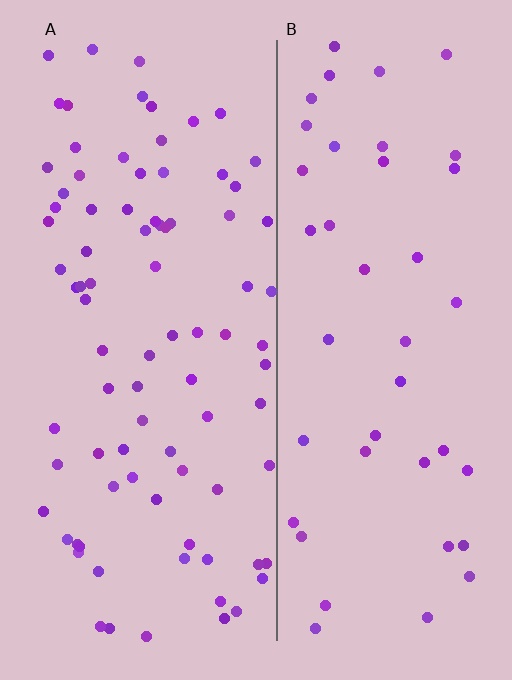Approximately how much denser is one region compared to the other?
Approximately 2.0× — region A over region B.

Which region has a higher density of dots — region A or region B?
A (the left).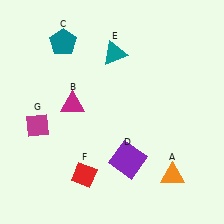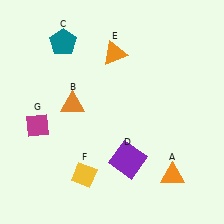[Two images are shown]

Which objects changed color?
B changed from magenta to orange. E changed from teal to orange. F changed from red to yellow.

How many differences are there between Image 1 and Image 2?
There are 3 differences between the two images.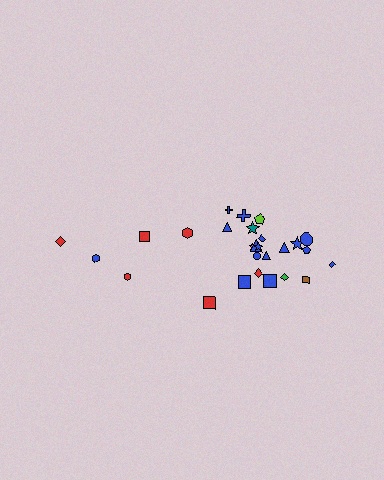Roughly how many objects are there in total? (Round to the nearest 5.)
Roughly 25 objects in total.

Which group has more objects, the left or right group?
The right group.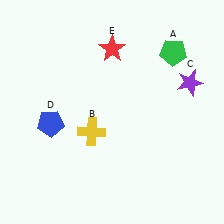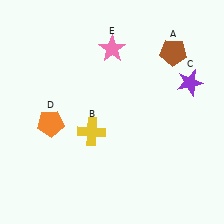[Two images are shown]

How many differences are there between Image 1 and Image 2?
There are 3 differences between the two images.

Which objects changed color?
A changed from green to brown. D changed from blue to orange. E changed from red to pink.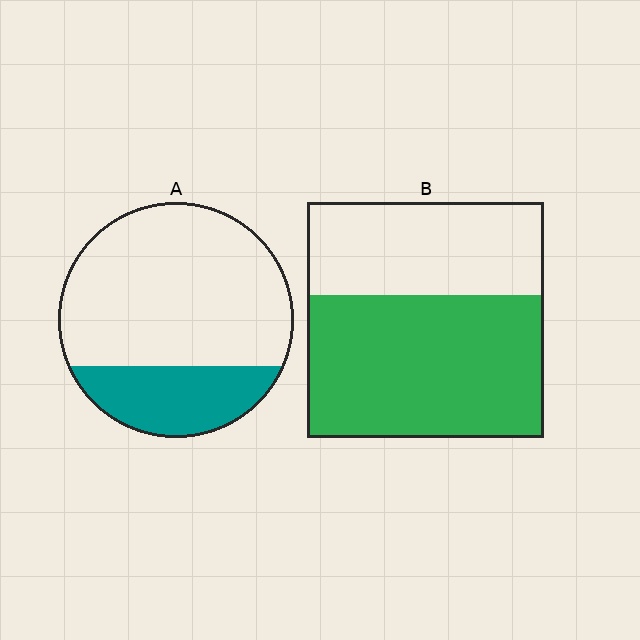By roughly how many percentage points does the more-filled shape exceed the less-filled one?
By roughly 35 percentage points (B over A).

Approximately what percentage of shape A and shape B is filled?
A is approximately 25% and B is approximately 60%.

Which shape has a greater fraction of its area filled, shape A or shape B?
Shape B.